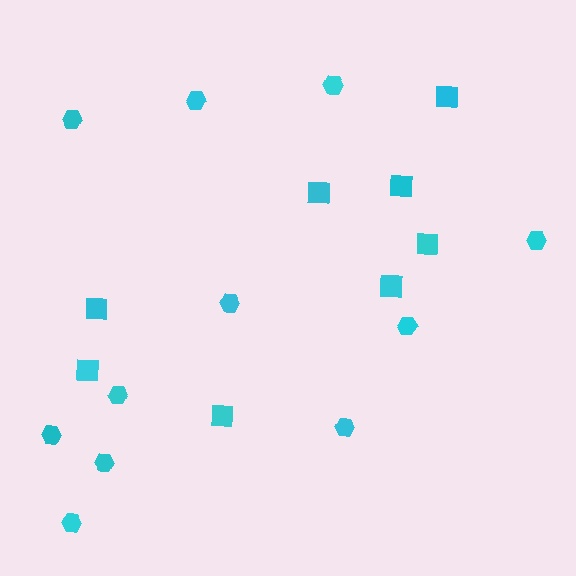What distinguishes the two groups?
There are 2 groups: one group of squares (8) and one group of hexagons (11).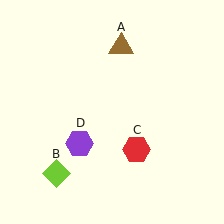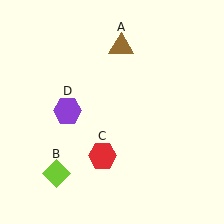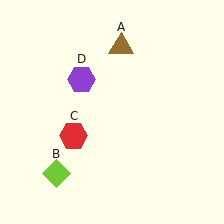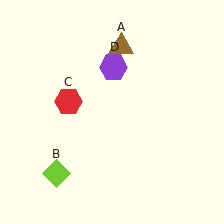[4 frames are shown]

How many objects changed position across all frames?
2 objects changed position: red hexagon (object C), purple hexagon (object D).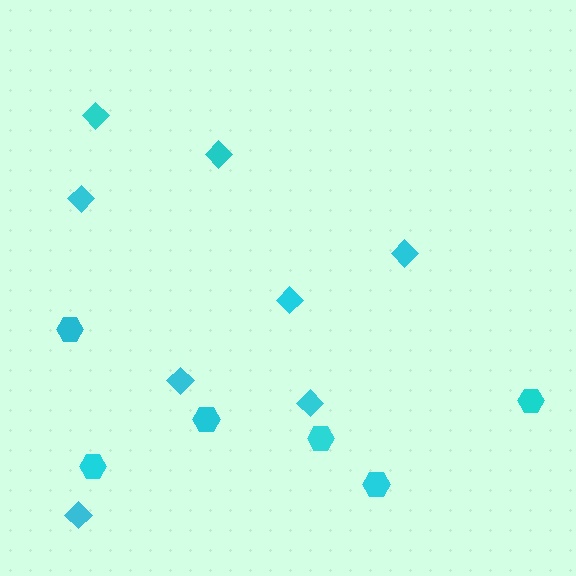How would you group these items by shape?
There are 2 groups: one group of hexagons (6) and one group of diamonds (8).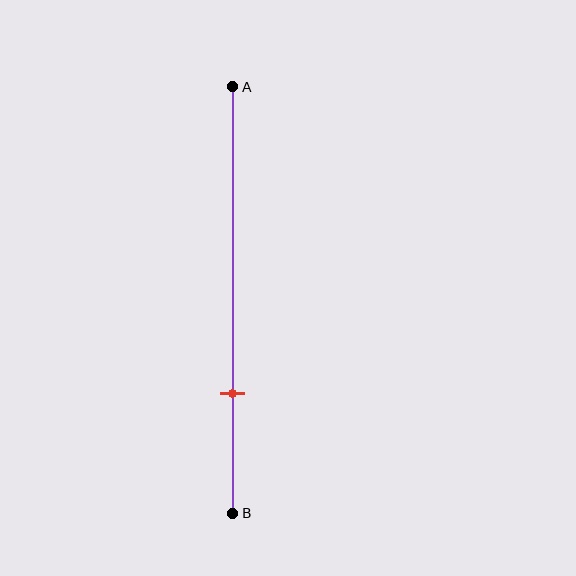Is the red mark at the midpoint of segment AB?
No, the mark is at about 70% from A, not at the 50% midpoint.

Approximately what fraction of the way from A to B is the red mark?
The red mark is approximately 70% of the way from A to B.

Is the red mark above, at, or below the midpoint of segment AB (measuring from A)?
The red mark is below the midpoint of segment AB.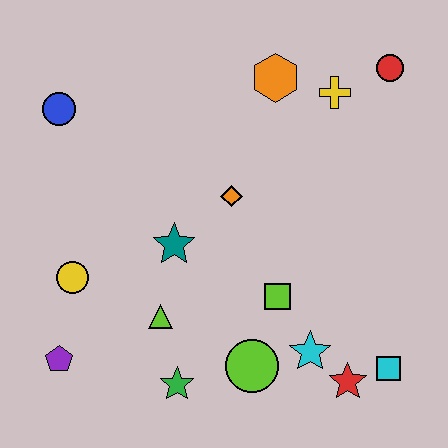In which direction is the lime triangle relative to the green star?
The lime triangle is above the green star.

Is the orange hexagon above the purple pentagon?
Yes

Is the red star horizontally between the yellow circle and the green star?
No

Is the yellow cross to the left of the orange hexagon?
No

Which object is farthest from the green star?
The red circle is farthest from the green star.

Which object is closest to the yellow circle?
The purple pentagon is closest to the yellow circle.